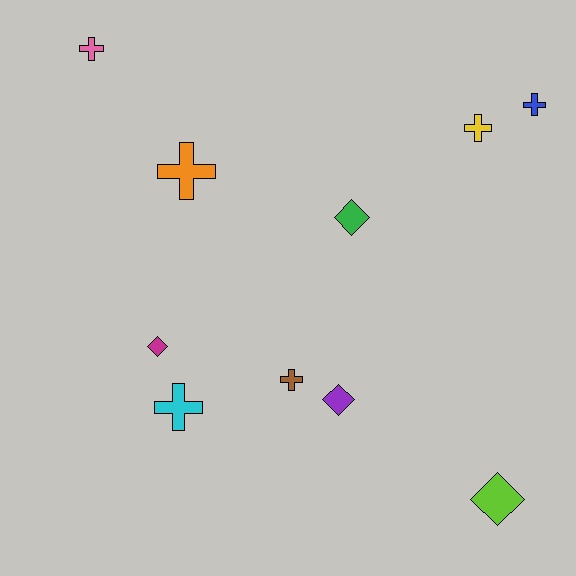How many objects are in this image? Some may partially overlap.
There are 10 objects.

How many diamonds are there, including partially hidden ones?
There are 4 diamonds.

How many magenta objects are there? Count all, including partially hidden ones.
There is 1 magenta object.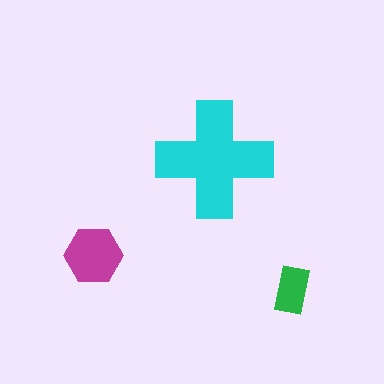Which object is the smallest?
The green rectangle.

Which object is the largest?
The cyan cross.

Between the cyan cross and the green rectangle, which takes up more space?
The cyan cross.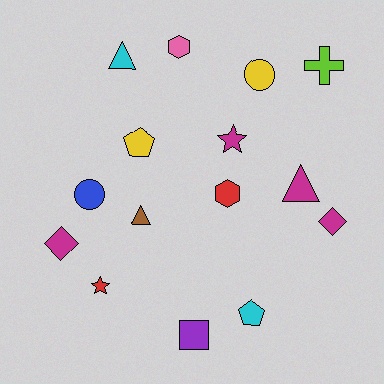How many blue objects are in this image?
There is 1 blue object.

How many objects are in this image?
There are 15 objects.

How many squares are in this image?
There is 1 square.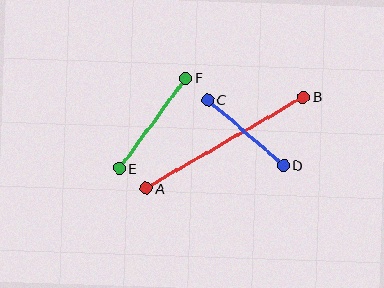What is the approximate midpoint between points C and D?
The midpoint is at approximately (246, 133) pixels.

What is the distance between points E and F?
The distance is approximately 112 pixels.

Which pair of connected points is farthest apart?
Points A and B are farthest apart.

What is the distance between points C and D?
The distance is approximately 100 pixels.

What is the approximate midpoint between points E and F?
The midpoint is at approximately (153, 123) pixels.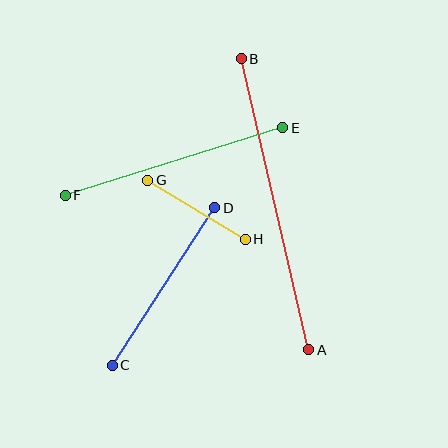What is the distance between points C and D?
The distance is approximately 188 pixels.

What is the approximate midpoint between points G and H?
The midpoint is at approximately (197, 210) pixels.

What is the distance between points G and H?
The distance is approximately 114 pixels.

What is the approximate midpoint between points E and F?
The midpoint is at approximately (174, 162) pixels.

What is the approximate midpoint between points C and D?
The midpoint is at approximately (163, 287) pixels.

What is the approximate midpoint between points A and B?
The midpoint is at approximately (275, 204) pixels.